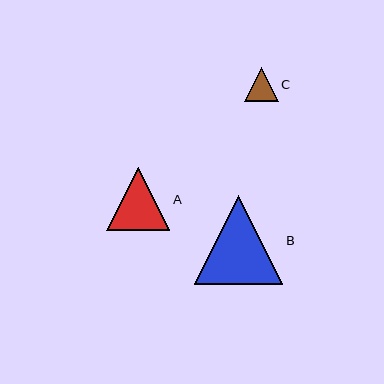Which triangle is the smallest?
Triangle C is the smallest with a size of approximately 34 pixels.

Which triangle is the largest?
Triangle B is the largest with a size of approximately 89 pixels.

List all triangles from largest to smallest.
From largest to smallest: B, A, C.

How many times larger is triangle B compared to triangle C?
Triangle B is approximately 2.6 times the size of triangle C.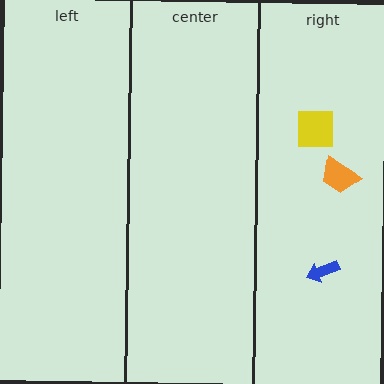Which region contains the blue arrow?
The right region.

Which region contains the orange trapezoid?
The right region.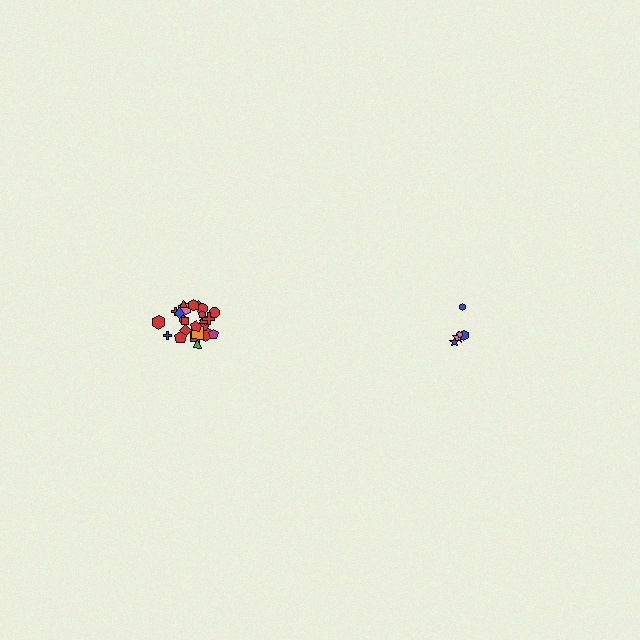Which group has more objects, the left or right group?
The left group.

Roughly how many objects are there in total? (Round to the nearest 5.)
Roughly 30 objects in total.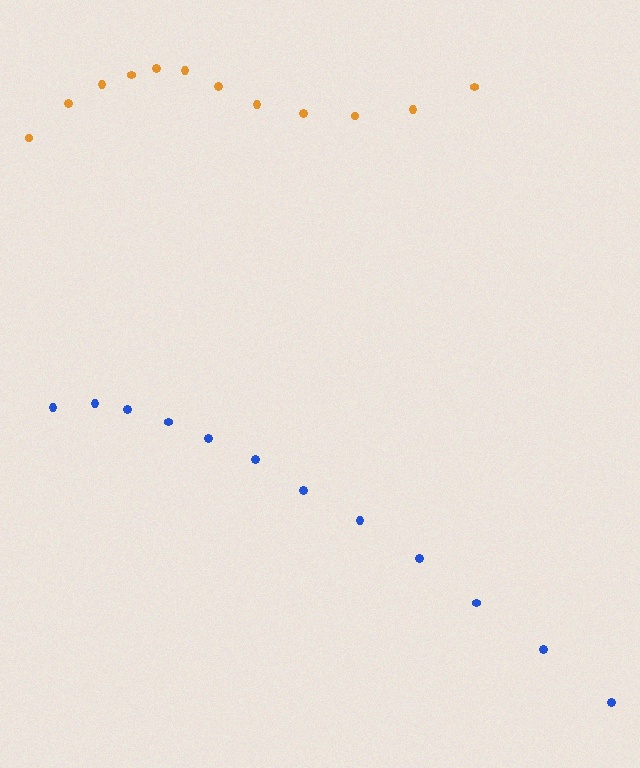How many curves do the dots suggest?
There are 2 distinct paths.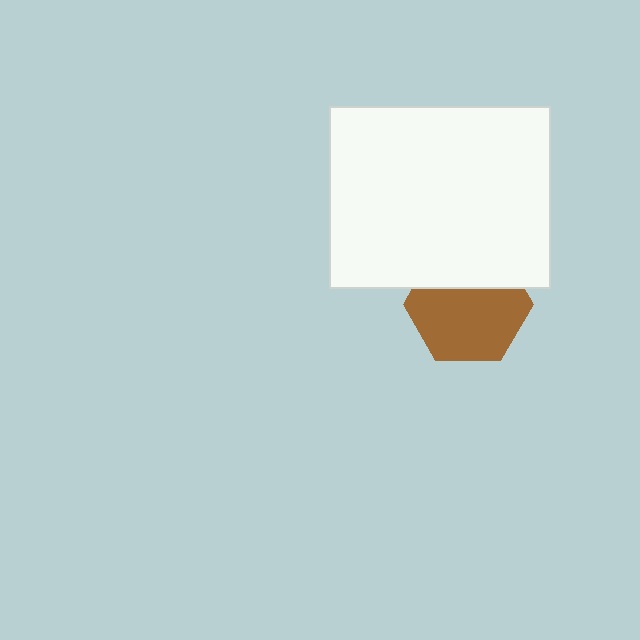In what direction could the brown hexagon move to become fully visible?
The brown hexagon could move down. That would shift it out from behind the white rectangle entirely.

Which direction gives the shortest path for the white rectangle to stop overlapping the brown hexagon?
Moving up gives the shortest separation.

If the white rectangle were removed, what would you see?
You would see the complete brown hexagon.